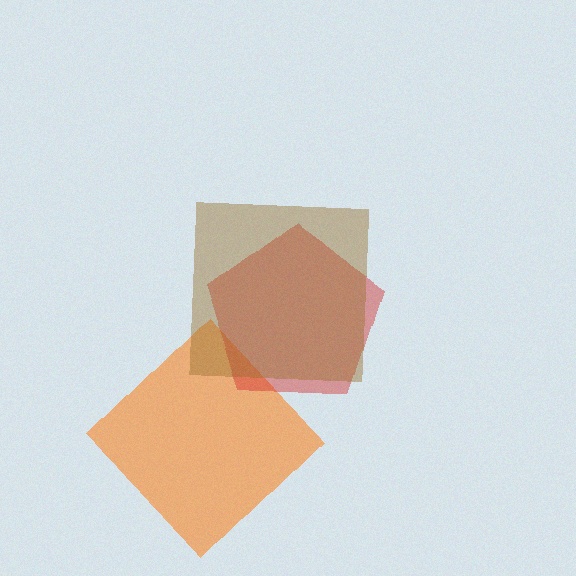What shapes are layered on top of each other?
The layered shapes are: an orange diamond, a red pentagon, a brown square.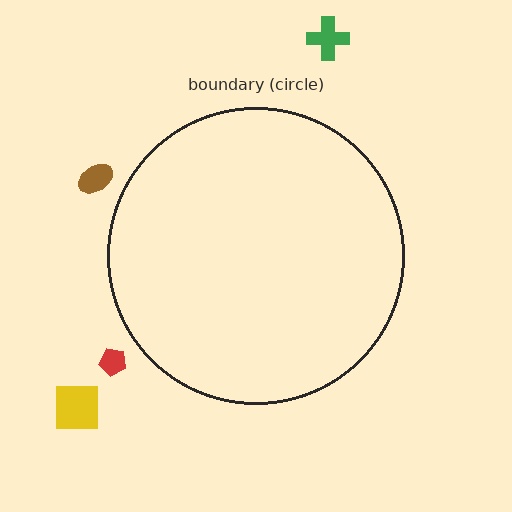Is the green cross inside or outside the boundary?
Outside.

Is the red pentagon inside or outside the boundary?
Outside.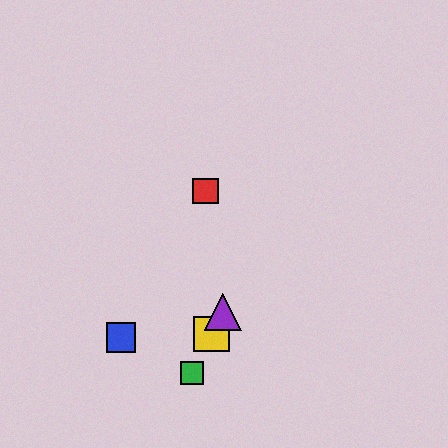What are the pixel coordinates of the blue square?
The blue square is at (121, 337).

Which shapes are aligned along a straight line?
The green square, the yellow square, the purple triangle are aligned along a straight line.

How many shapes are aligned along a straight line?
3 shapes (the green square, the yellow square, the purple triangle) are aligned along a straight line.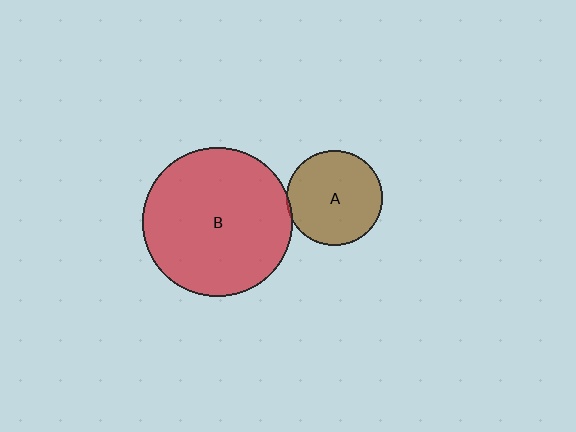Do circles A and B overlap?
Yes.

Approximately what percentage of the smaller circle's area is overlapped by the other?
Approximately 5%.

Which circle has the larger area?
Circle B (red).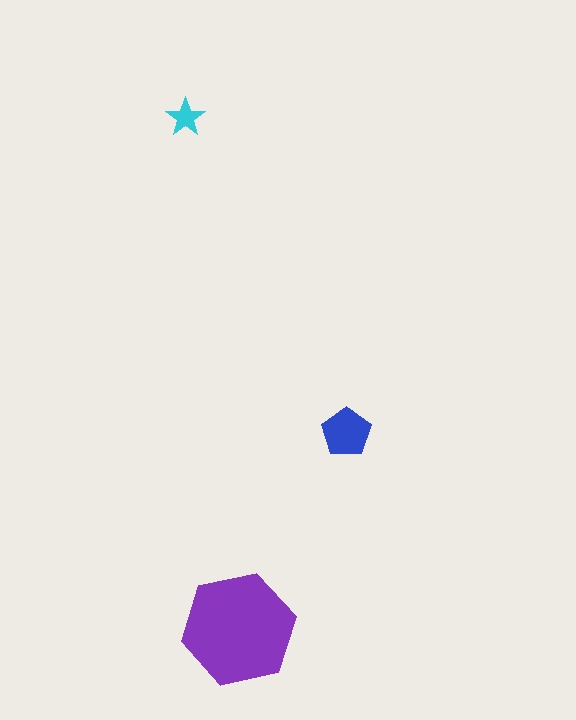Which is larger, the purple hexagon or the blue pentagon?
The purple hexagon.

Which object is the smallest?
The cyan star.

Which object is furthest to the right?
The blue pentagon is rightmost.